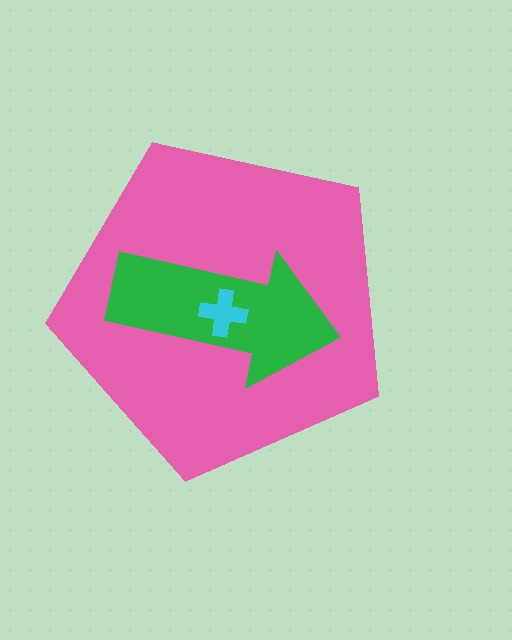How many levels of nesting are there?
3.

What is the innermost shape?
The cyan cross.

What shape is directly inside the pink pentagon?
The green arrow.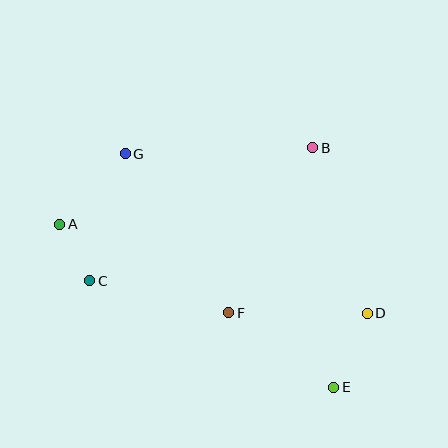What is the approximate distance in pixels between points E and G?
The distance between E and G is approximately 313 pixels.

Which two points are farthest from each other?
Points A and D are farthest from each other.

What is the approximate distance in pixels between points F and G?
The distance between F and G is approximately 190 pixels.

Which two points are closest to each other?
Points A and C are closest to each other.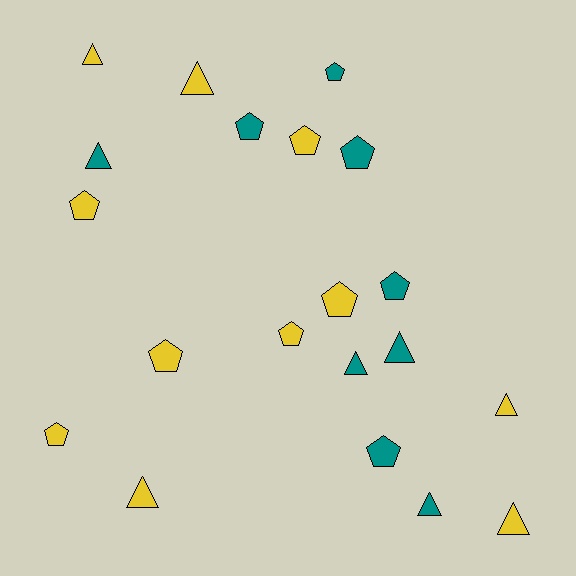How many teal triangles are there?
There are 4 teal triangles.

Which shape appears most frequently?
Pentagon, with 11 objects.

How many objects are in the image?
There are 20 objects.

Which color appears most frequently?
Yellow, with 11 objects.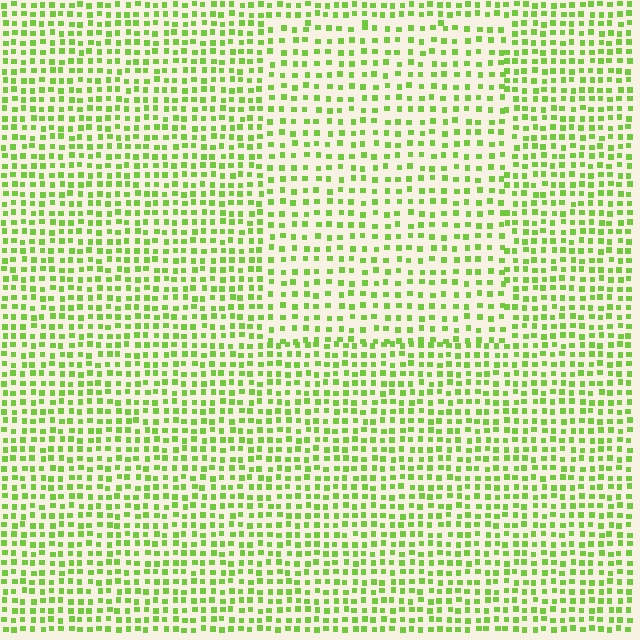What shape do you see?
I see a rectangle.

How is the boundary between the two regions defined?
The boundary is defined by a change in element density (approximately 1.5x ratio). All elements are the same color, size, and shape.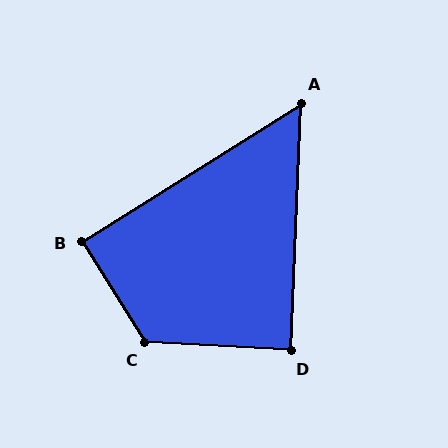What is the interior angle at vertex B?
Approximately 90 degrees (approximately right).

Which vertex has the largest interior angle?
C, at approximately 124 degrees.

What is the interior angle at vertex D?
Approximately 90 degrees (approximately right).